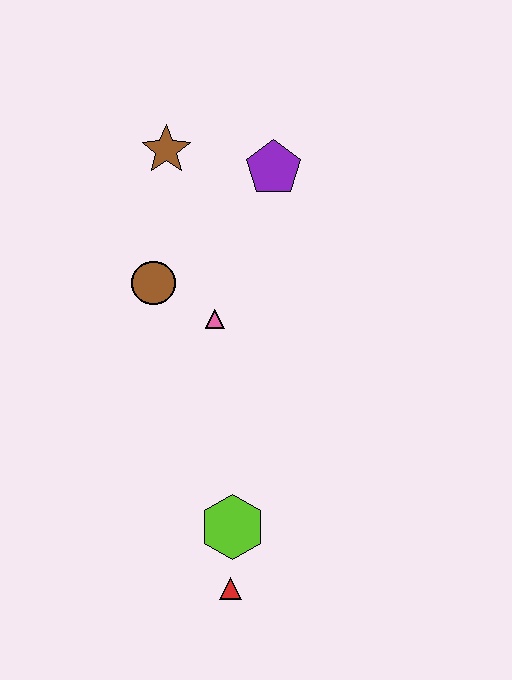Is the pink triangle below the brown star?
Yes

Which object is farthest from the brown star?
The red triangle is farthest from the brown star.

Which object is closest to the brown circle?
The pink triangle is closest to the brown circle.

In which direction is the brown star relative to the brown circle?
The brown star is above the brown circle.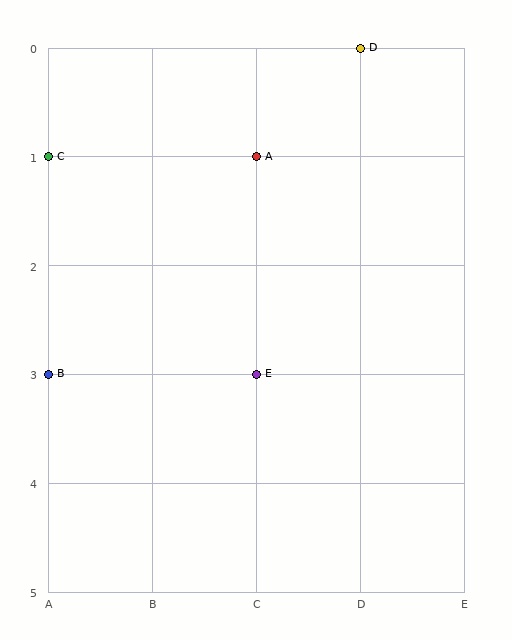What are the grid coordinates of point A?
Point A is at grid coordinates (C, 1).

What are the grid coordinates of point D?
Point D is at grid coordinates (D, 0).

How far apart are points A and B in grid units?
Points A and B are 2 columns and 2 rows apart (about 2.8 grid units diagonally).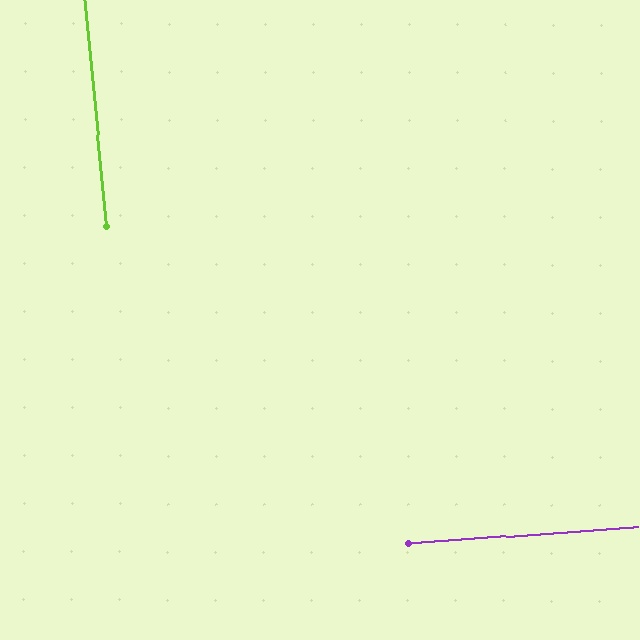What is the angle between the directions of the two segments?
Approximately 89 degrees.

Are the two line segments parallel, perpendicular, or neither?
Perpendicular — they meet at approximately 89°.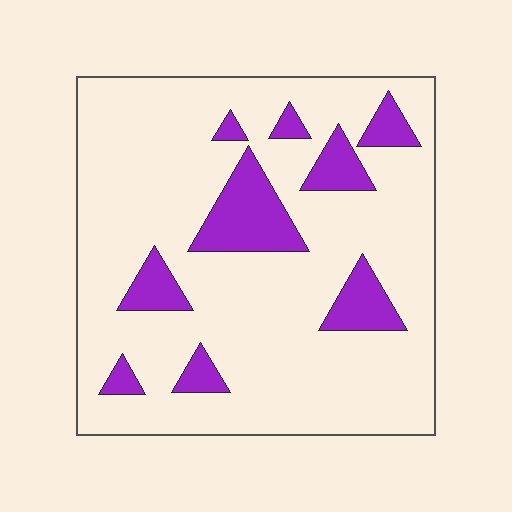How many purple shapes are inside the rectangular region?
9.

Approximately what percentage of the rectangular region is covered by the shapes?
Approximately 15%.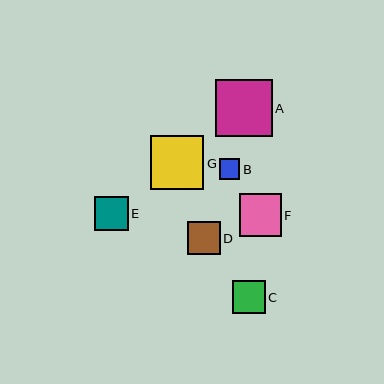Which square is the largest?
Square A is the largest with a size of approximately 57 pixels.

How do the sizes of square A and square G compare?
Square A and square G are approximately the same size.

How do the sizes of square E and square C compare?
Square E and square C are approximately the same size.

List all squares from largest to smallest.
From largest to smallest: A, G, F, E, D, C, B.